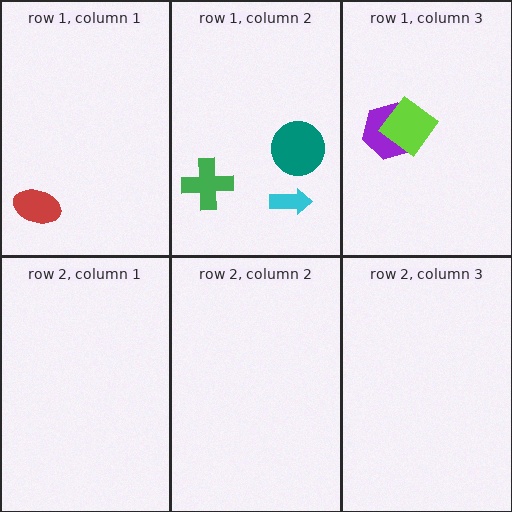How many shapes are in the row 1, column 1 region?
1.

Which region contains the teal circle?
The row 1, column 2 region.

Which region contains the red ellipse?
The row 1, column 1 region.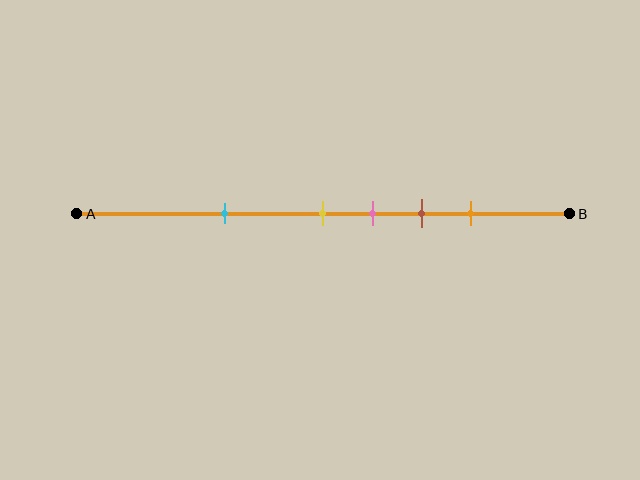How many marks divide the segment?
There are 5 marks dividing the segment.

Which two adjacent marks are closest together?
The yellow and pink marks are the closest adjacent pair.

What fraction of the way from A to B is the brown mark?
The brown mark is approximately 70% (0.7) of the way from A to B.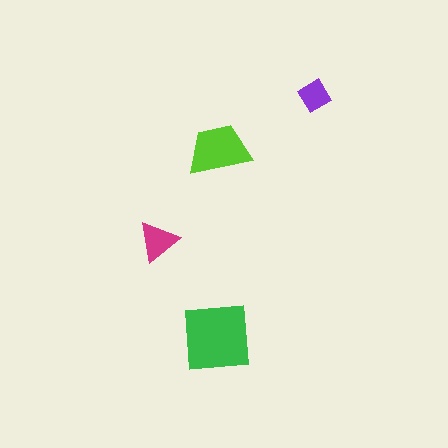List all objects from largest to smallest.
The green square, the lime trapezoid, the magenta triangle, the purple diamond.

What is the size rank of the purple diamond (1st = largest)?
4th.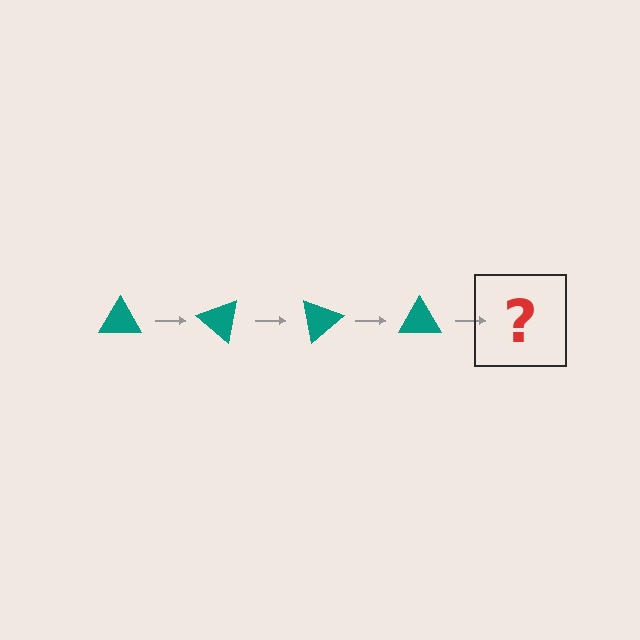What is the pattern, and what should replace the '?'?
The pattern is that the triangle rotates 40 degrees each step. The '?' should be a teal triangle rotated 160 degrees.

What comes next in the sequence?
The next element should be a teal triangle rotated 160 degrees.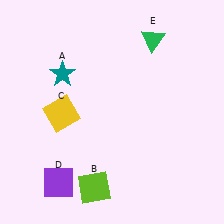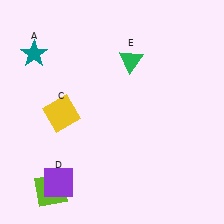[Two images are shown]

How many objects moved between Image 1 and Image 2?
3 objects moved between the two images.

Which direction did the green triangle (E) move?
The green triangle (E) moved left.